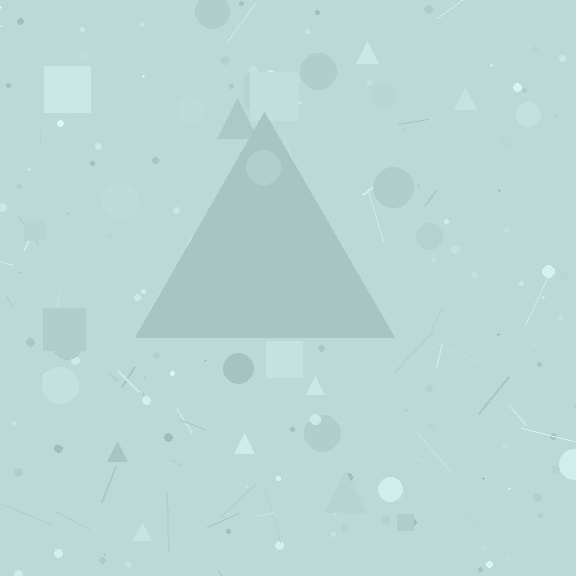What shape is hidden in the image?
A triangle is hidden in the image.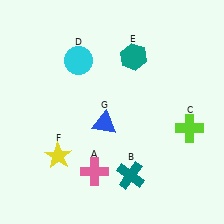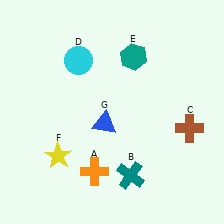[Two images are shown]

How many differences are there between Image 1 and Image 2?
There are 2 differences between the two images.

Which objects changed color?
A changed from pink to orange. C changed from lime to brown.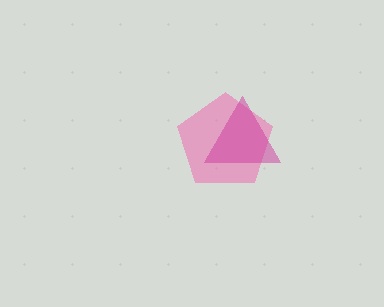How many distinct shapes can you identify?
There are 2 distinct shapes: a pink pentagon, a magenta triangle.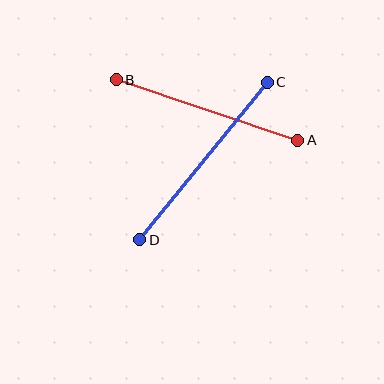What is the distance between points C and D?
The distance is approximately 203 pixels.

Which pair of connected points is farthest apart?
Points C and D are farthest apart.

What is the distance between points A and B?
The distance is approximately 191 pixels.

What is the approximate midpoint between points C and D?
The midpoint is at approximately (203, 161) pixels.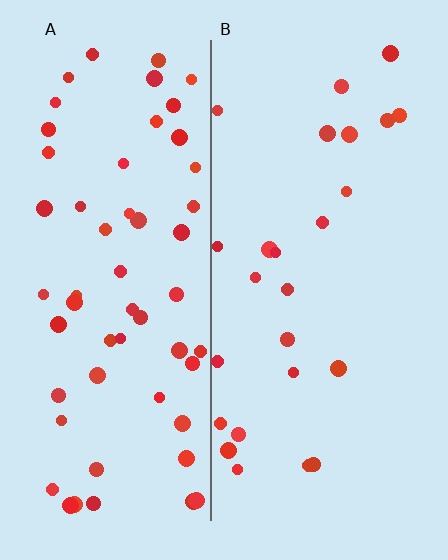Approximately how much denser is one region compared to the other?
Approximately 2.2× — region A over region B.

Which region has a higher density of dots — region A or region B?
A (the left).